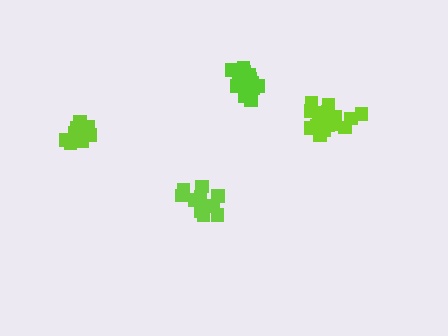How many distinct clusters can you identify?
There are 4 distinct clusters.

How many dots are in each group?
Group 1: 14 dots, Group 2: 18 dots, Group 3: 13 dots, Group 4: 14 dots (59 total).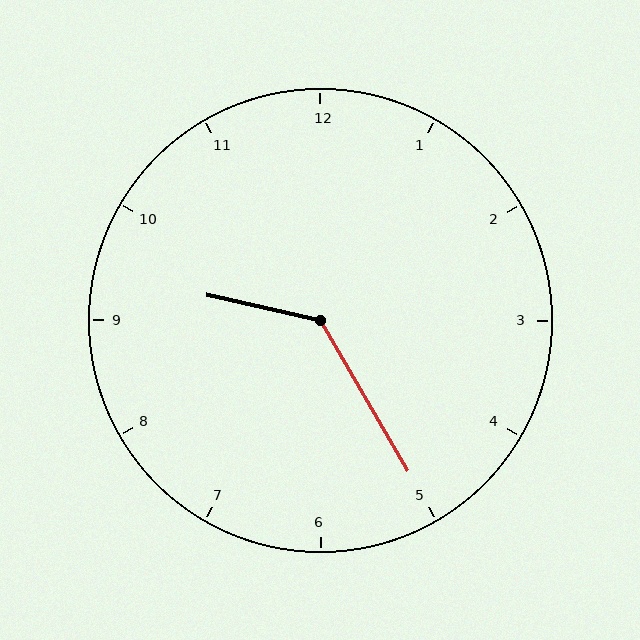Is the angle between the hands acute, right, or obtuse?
It is obtuse.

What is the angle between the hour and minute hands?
Approximately 132 degrees.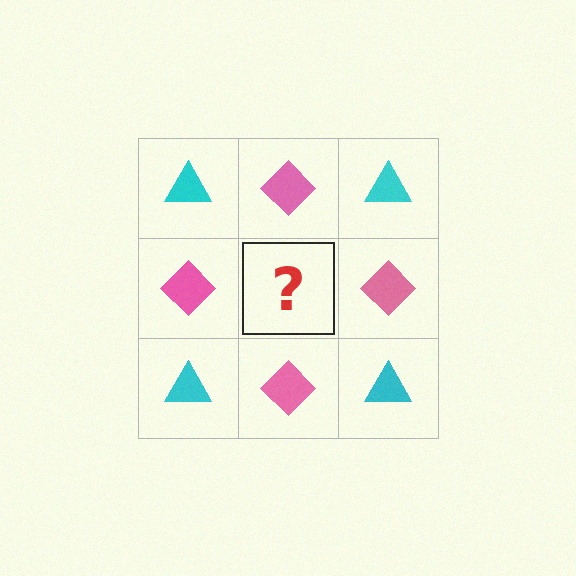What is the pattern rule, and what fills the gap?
The rule is that it alternates cyan triangle and pink diamond in a checkerboard pattern. The gap should be filled with a cyan triangle.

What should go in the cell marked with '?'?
The missing cell should contain a cyan triangle.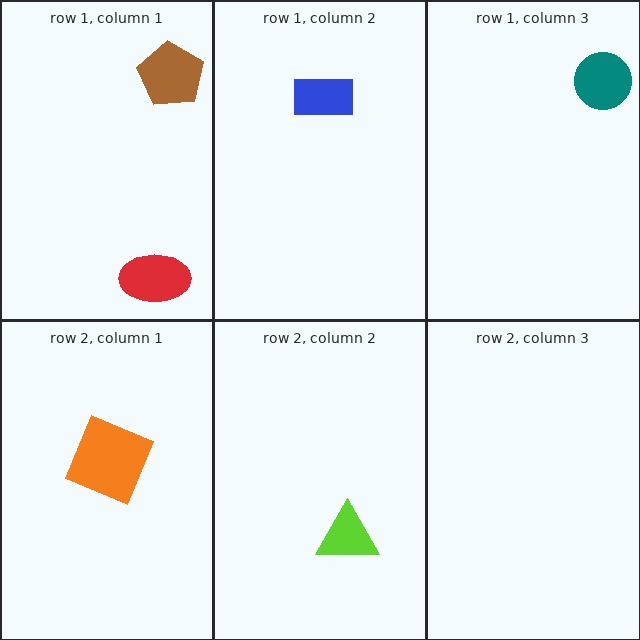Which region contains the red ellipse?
The row 1, column 1 region.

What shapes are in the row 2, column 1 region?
The orange square.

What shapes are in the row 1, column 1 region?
The brown pentagon, the red ellipse.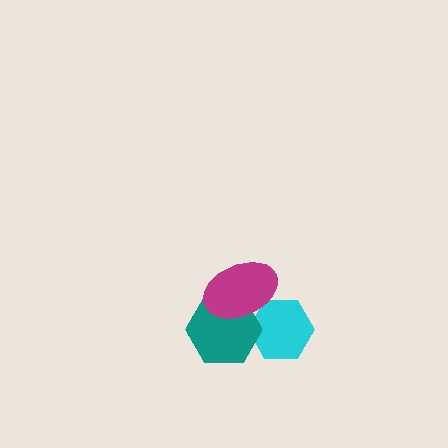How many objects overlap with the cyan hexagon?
2 objects overlap with the cyan hexagon.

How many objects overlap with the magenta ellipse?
2 objects overlap with the magenta ellipse.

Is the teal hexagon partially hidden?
Yes, it is partially covered by another shape.